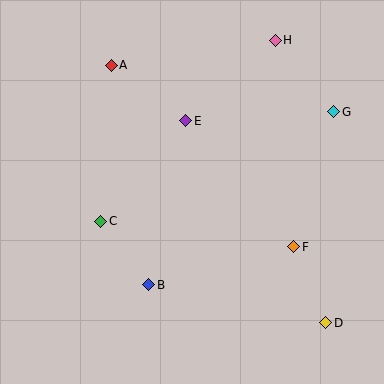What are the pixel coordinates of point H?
Point H is at (275, 40).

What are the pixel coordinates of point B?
Point B is at (149, 285).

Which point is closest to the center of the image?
Point E at (186, 121) is closest to the center.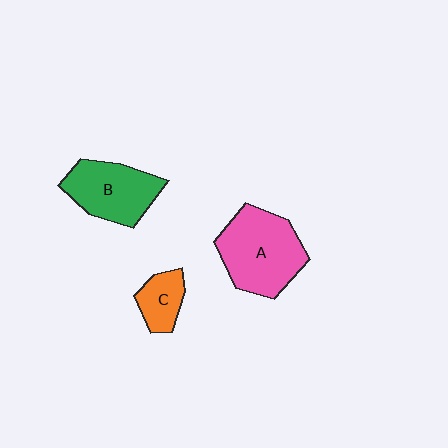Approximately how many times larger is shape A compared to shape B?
Approximately 1.3 times.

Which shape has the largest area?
Shape A (pink).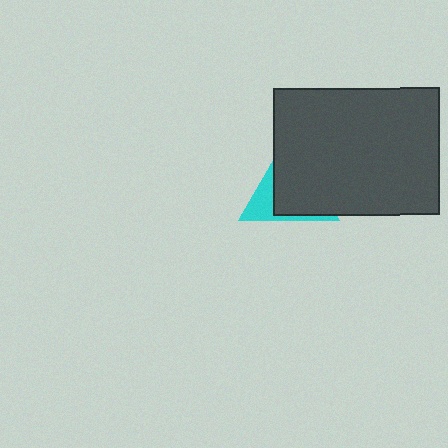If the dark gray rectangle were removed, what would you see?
You would see the complete cyan triangle.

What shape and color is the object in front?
The object in front is a dark gray rectangle.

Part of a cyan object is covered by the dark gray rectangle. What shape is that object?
It is a triangle.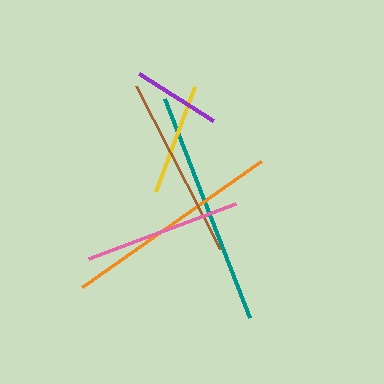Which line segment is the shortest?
The purple line is the shortest at approximately 87 pixels.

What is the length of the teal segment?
The teal segment is approximately 236 pixels long.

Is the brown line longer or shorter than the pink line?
The brown line is longer than the pink line.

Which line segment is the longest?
The teal line is the longest at approximately 236 pixels.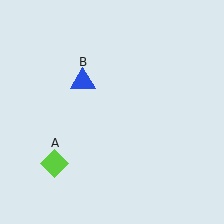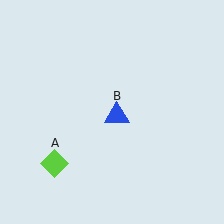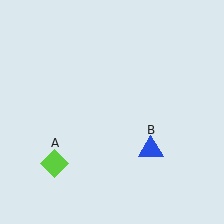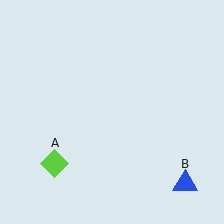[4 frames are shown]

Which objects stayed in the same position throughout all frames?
Lime diamond (object A) remained stationary.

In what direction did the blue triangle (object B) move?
The blue triangle (object B) moved down and to the right.